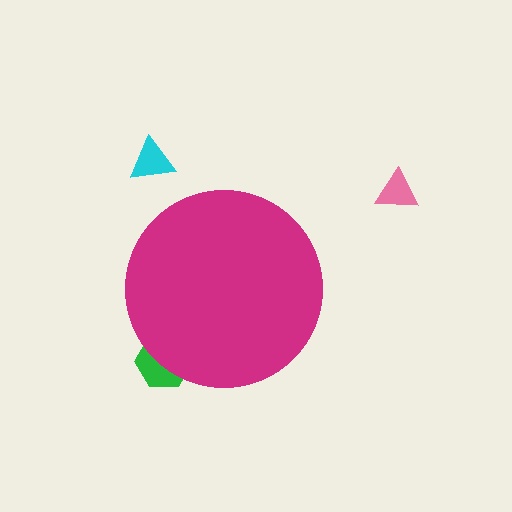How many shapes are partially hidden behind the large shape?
1 shape is partially hidden.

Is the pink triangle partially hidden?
No, the pink triangle is fully visible.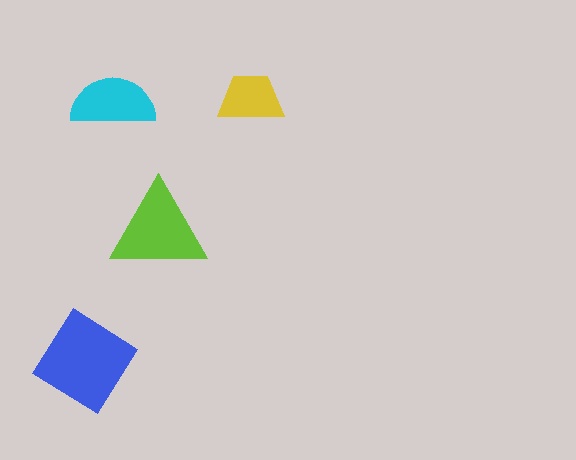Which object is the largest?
The blue diamond.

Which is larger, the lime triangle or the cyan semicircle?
The lime triangle.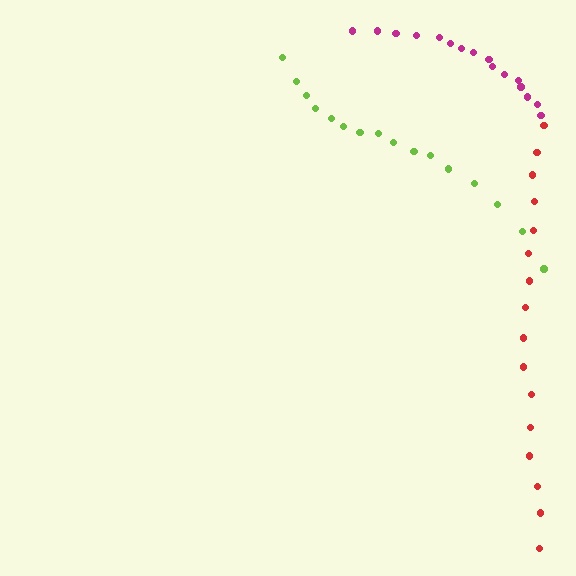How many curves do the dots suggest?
There are 3 distinct paths.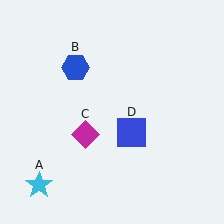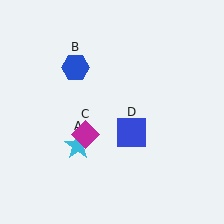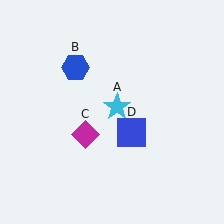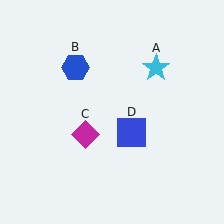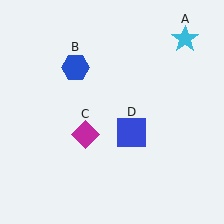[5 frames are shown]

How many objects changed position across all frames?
1 object changed position: cyan star (object A).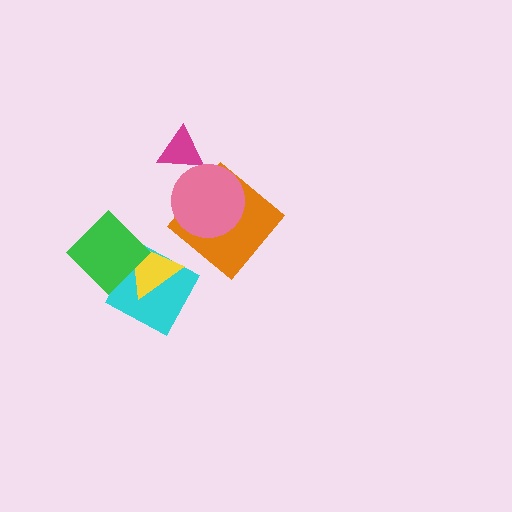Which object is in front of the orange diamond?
The pink circle is in front of the orange diamond.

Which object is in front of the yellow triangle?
The green diamond is in front of the yellow triangle.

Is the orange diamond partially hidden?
Yes, it is partially covered by another shape.